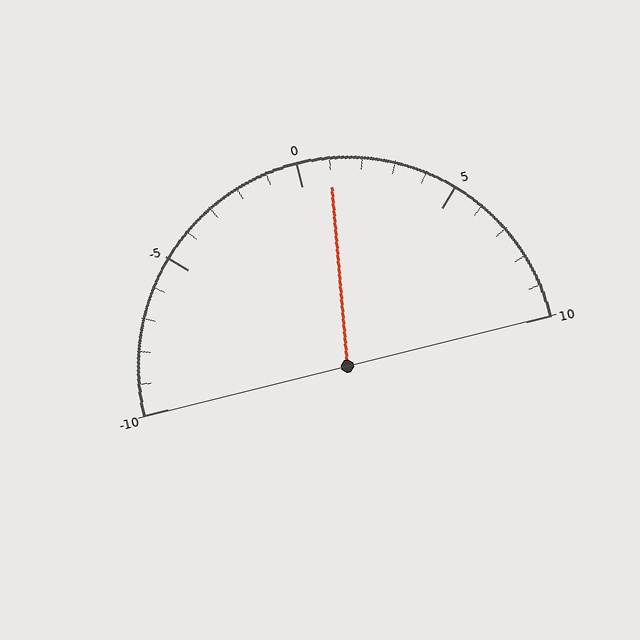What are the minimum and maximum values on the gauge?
The gauge ranges from -10 to 10.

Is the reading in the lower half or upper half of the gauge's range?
The reading is in the upper half of the range (-10 to 10).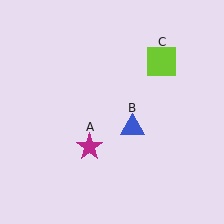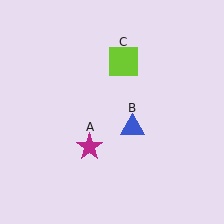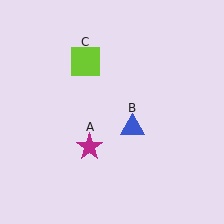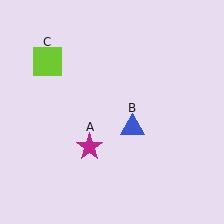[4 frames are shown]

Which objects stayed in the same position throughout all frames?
Magenta star (object A) and blue triangle (object B) remained stationary.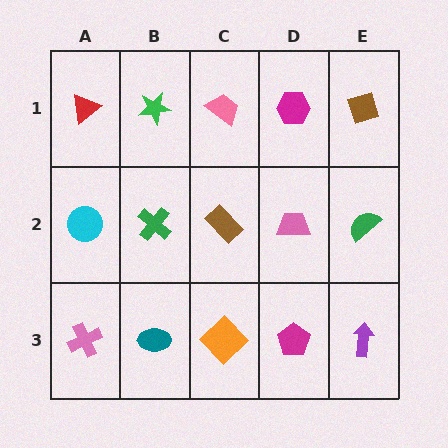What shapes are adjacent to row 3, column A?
A cyan circle (row 2, column A), a teal ellipse (row 3, column B).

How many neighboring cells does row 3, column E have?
2.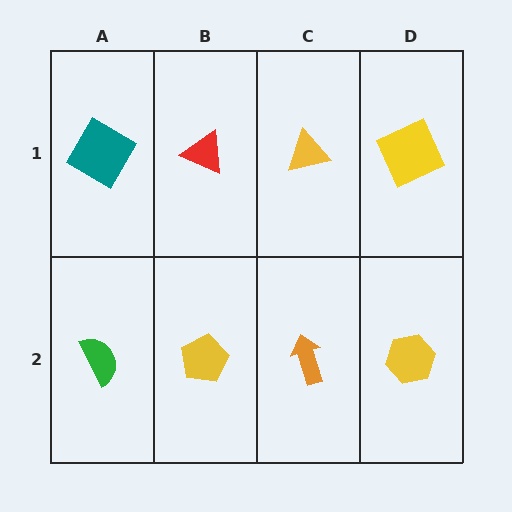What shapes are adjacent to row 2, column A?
A teal diamond (row 1, column A), a yellow pentagon (row 2, column B).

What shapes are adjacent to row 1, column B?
A yellow pentagon (row 2, column B), a teal diamond (row 1, column A), a yellow triangle (row 1, column C).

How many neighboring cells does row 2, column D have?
2.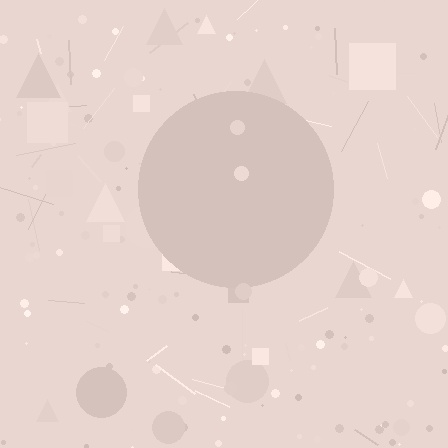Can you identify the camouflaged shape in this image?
The camouflaged shape is a circle.